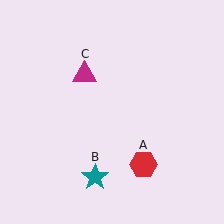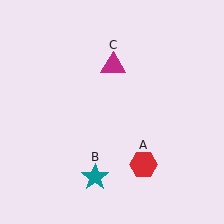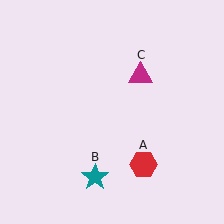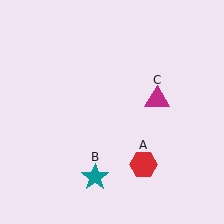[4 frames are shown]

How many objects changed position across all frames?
1 object changed position: magenta triangle (object C).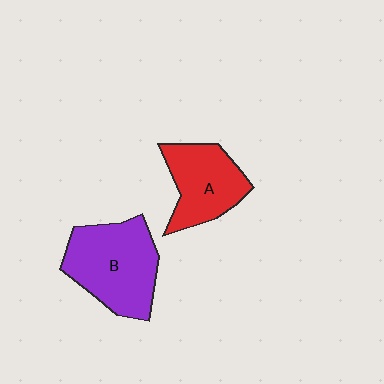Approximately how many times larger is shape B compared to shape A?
Approximately 1.4 times.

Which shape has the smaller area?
Shape A (red).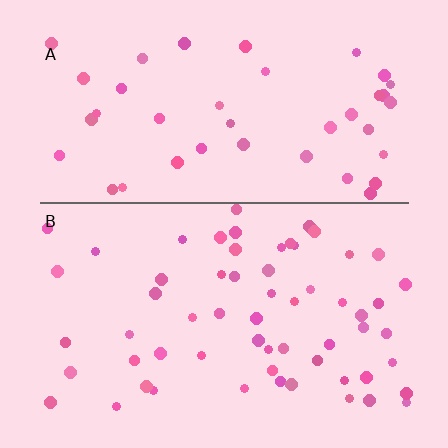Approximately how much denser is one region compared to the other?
Approximately 1.4× — region B over region A.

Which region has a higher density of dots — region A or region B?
B (the bottom).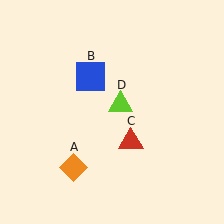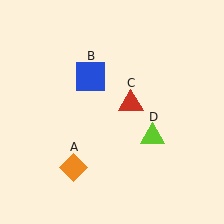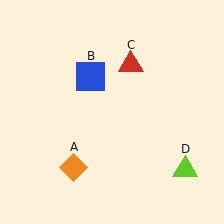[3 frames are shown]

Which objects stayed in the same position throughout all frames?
Orange diamond (object A) and blue square (object B) remained stationary.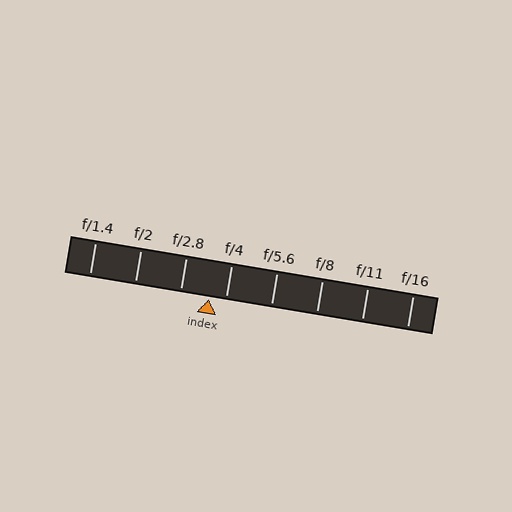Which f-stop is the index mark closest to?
The index mark is closest to f/4.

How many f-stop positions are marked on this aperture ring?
There are 8 f-stop positions marked.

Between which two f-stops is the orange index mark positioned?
The index mark is between f/2.8 and f/4.